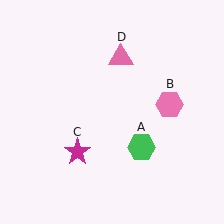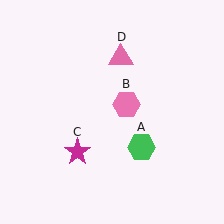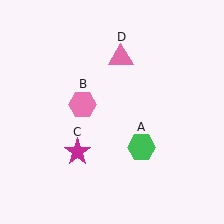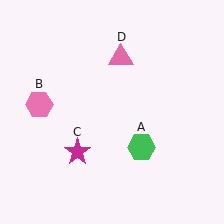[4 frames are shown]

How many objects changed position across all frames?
1 object changed position: pink hexagon (object B).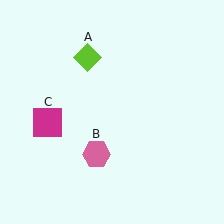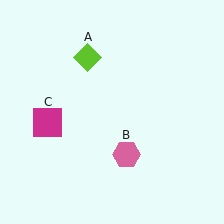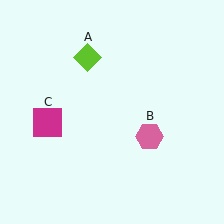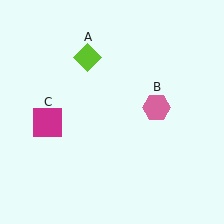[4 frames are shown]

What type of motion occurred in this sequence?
The pink hexagon (object B) rotated counterclockwise around the center of the scene.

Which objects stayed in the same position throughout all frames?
Lime diamond (object A) and magenta square (object C) remained stationary.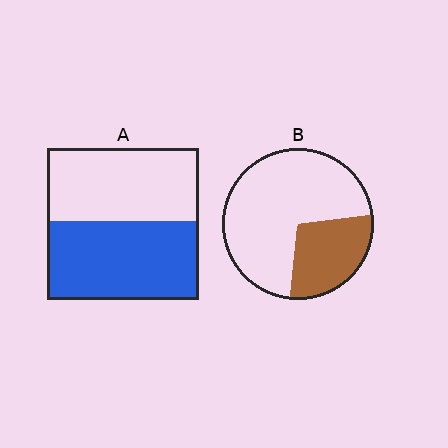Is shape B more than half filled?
No.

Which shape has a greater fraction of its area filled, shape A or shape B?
Shape A.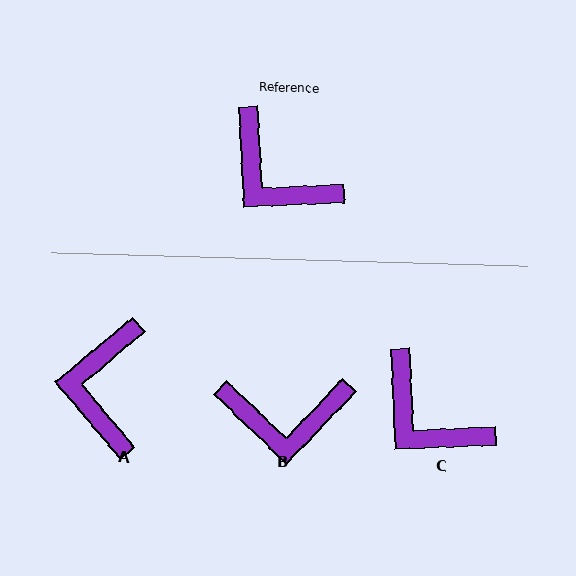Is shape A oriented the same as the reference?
No, it is off by about 52 degrees.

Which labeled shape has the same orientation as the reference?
C.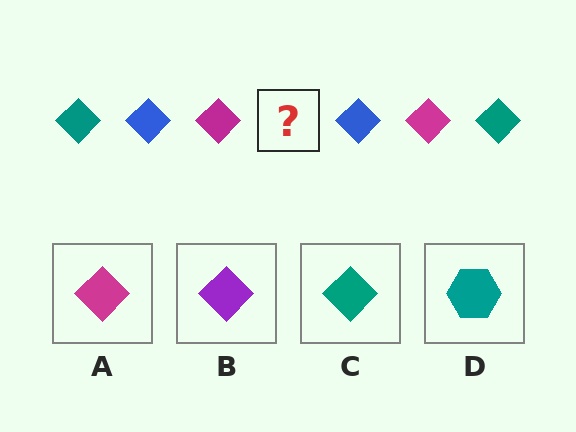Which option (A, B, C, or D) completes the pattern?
C.